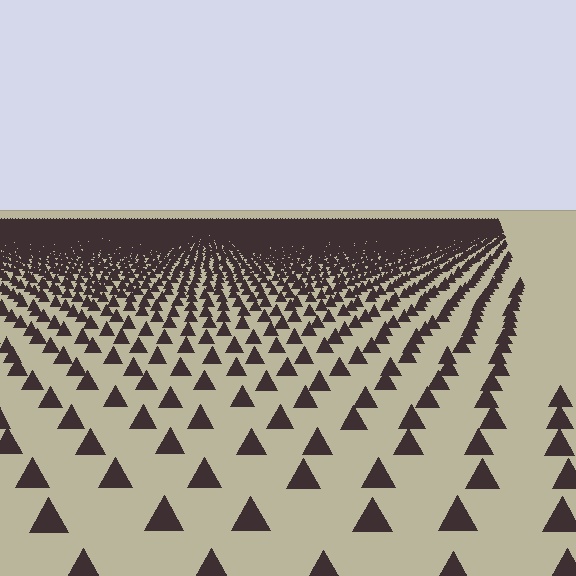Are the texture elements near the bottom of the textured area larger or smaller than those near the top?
Larger. Near the bottom, elements are closer to the viewer and appear at a bigger on-screen size.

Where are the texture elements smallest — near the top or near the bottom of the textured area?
Near the top.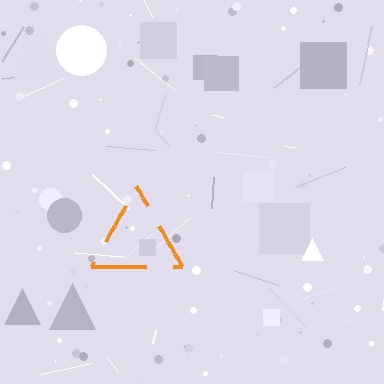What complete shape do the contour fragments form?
The contour fragments form a triangle.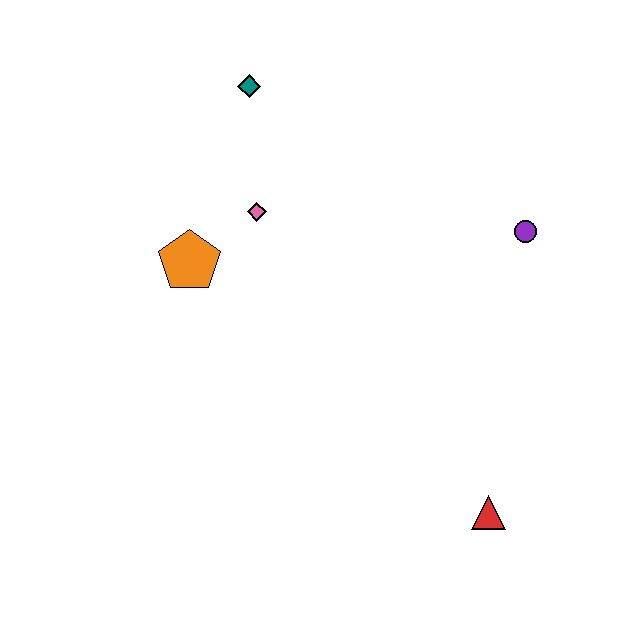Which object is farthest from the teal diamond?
The red triangle is farthest from the teal diamond.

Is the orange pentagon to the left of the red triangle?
Yes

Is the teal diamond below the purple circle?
No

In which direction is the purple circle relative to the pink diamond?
The purple circle is to the right of the pink diamond.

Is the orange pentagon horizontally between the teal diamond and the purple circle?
No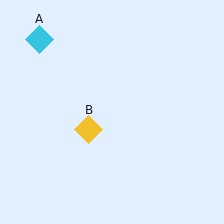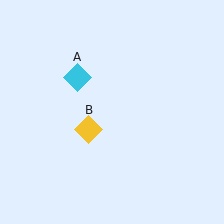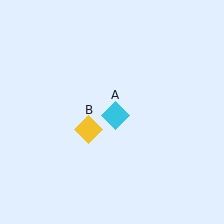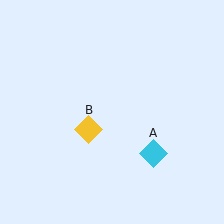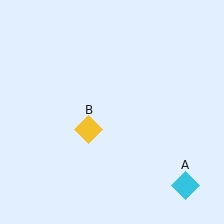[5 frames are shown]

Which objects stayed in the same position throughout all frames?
Yellow diamond (object B) remained stationary.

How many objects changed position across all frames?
1 object changed position: cyan diamond (object A).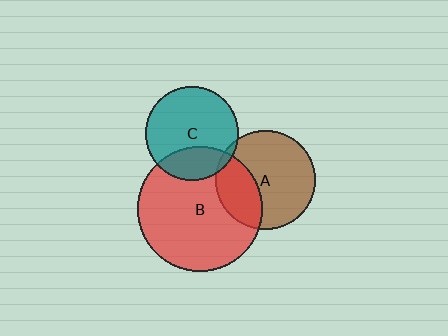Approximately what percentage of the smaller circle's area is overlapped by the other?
Approximately 25%.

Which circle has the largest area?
Circle B (red).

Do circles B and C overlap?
Yes.